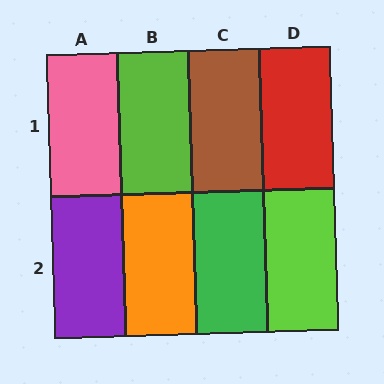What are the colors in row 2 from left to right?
Purple, orange, green, lime.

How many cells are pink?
1 cell is pink.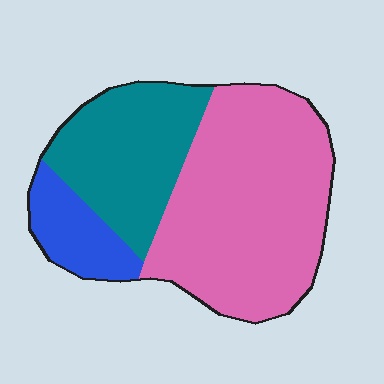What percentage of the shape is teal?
Teal takes up about one third (1/3) of the shape.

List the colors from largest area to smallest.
From largest to smallest: pink, teal, blue.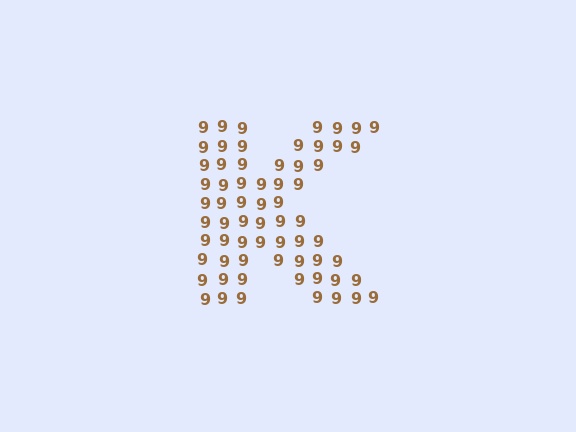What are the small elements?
The small elements are digit 9's.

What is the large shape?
The large shape is the letter K.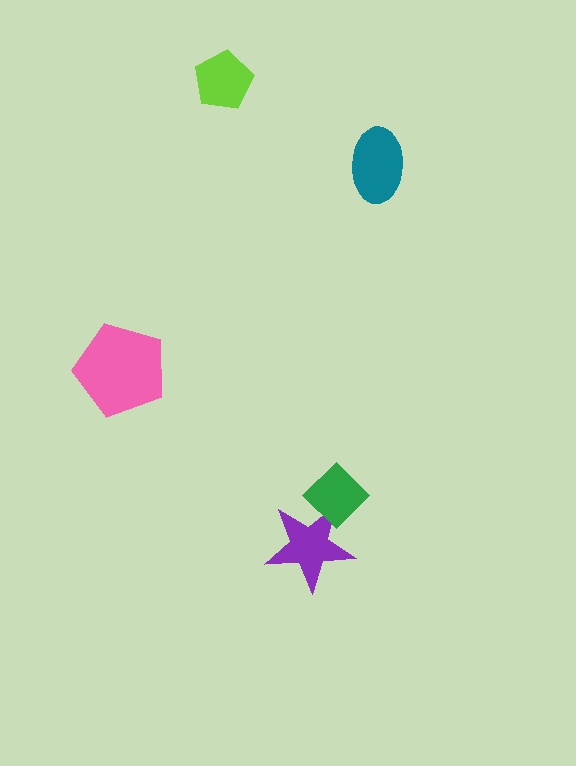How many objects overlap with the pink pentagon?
0 objects overlap with the pink pentagon.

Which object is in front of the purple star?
The green diamond is in front of the purple star.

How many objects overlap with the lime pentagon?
0 objects overlap with the lime pentagon.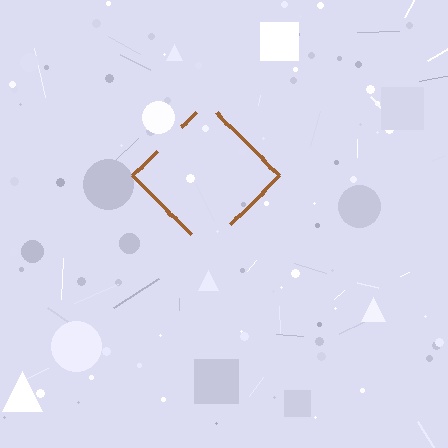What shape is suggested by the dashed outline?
The dashed outline suggests a diamond.